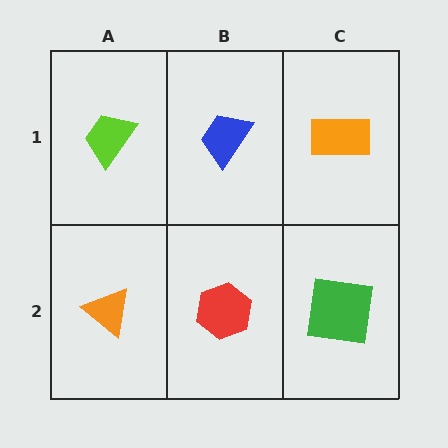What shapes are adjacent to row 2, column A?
A lime trapezoid (row 1, column A), a red hexagon (row 2, column B).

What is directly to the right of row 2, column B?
A green square.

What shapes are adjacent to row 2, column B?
A blue trapezoid (row 1, column B), an orange triangle (row 2, column A), a green square (row 2, column C).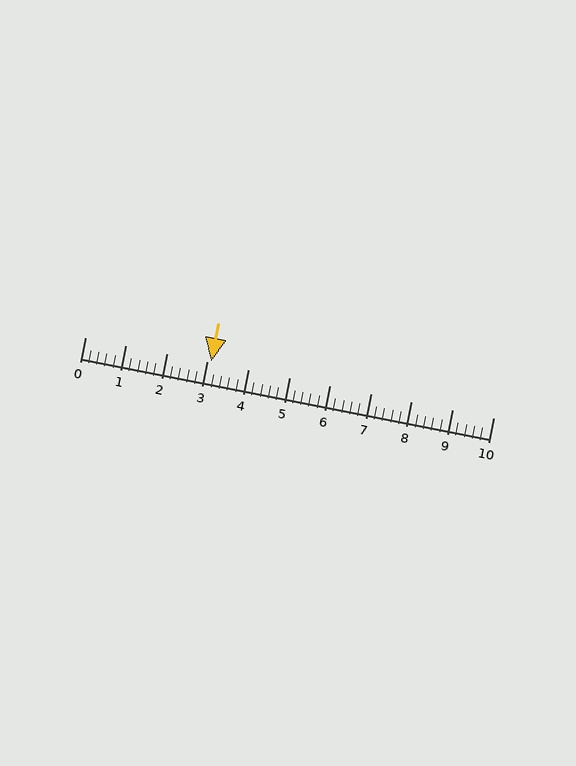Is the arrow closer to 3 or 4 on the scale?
The arrow is closer to 3.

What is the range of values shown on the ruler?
The ruler shows values from 0 to 10.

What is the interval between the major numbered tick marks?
The major tick marks are spaced 1 units apart.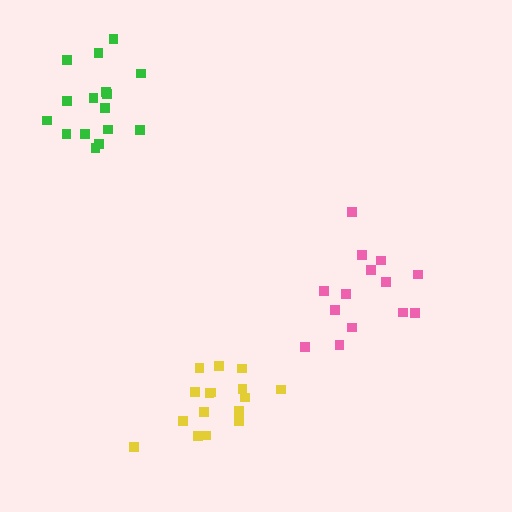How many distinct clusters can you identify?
There are 3 distinct clusters.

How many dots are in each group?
Group 1: 14 dots, Group 2: 16 dots, Group 3: 16 dots (46 total).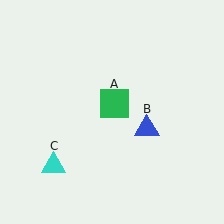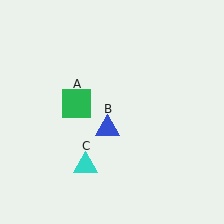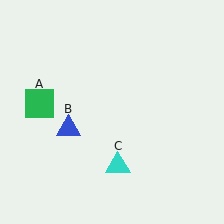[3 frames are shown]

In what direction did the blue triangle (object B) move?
The blue triangle (object B) moved left.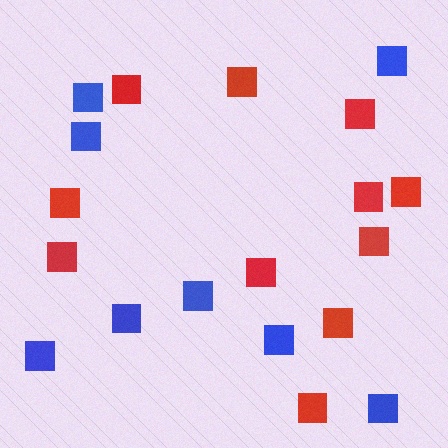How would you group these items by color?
There are 2 groups: one group of red squares (11) and one group of blue squares (8).